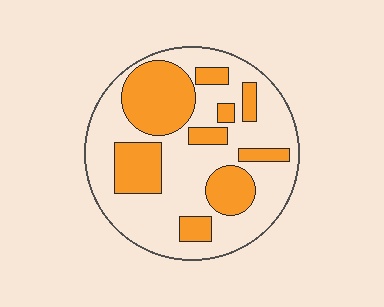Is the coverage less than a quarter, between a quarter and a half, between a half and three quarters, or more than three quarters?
Between a quarter and a half.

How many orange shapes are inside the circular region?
9.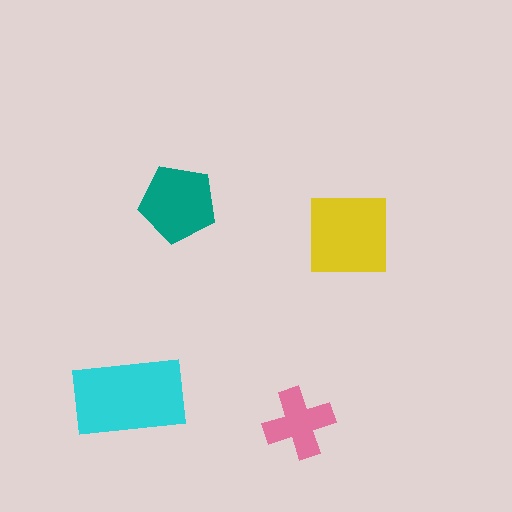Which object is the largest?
The cyan rectangle.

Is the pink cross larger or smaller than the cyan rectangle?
Smaller.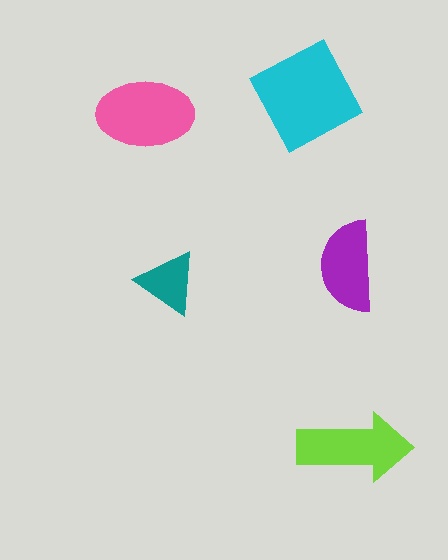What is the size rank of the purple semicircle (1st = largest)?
4th.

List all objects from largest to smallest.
The cyan diamond, the pink ellipse, the lime arrow, the purple semicircle, the teal triangle.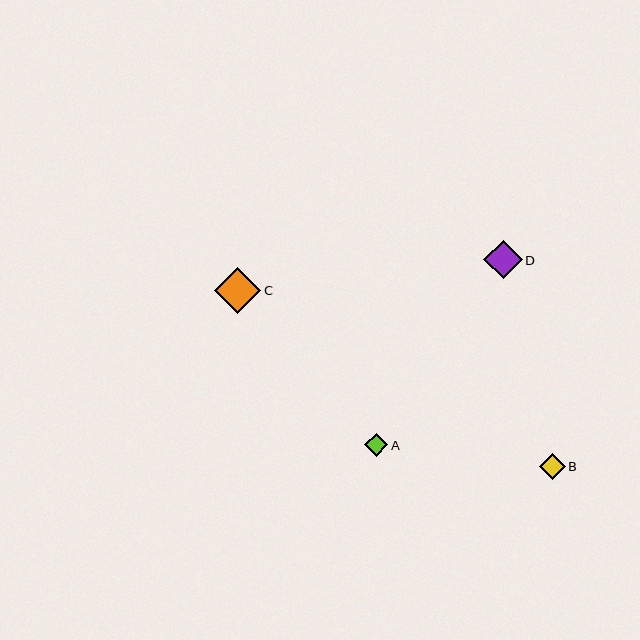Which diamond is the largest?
Diamond C is the largest with a size of approximately 46 pixels.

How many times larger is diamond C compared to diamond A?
Diamond C is approximately 2.0 times the size of diamond A.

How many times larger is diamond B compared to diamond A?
Diamond B is approximately 1.1 times the size of diamond A.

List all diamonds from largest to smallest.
From largest to smallest: C, D, B, A.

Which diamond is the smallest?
Diamond A is the smallest with a size of approximately 23 pixels.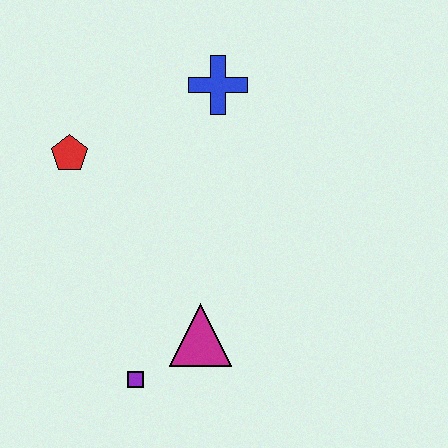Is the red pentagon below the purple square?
No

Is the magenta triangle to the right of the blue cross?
No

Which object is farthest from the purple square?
The blue cross is farthest from the purple square.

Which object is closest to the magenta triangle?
The purple square is closest to the magenta triangle.